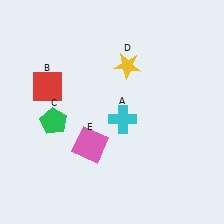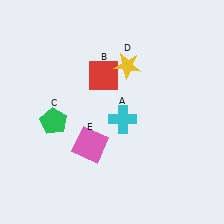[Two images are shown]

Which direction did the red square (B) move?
The red square (B) moved right.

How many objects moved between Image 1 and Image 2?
1 object moved between the two images.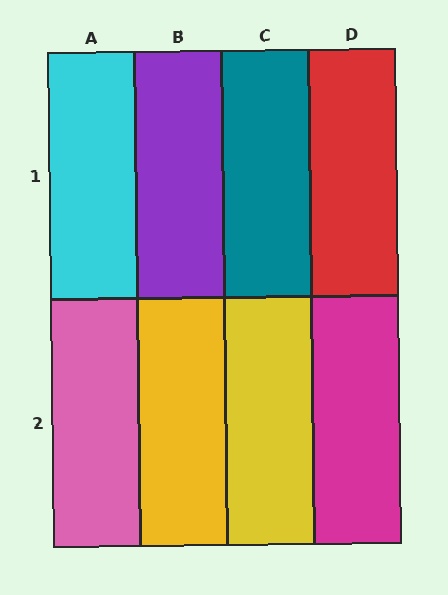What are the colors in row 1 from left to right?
Cyan, purple, teal, red.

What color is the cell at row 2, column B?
Yellow.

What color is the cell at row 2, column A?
Pink.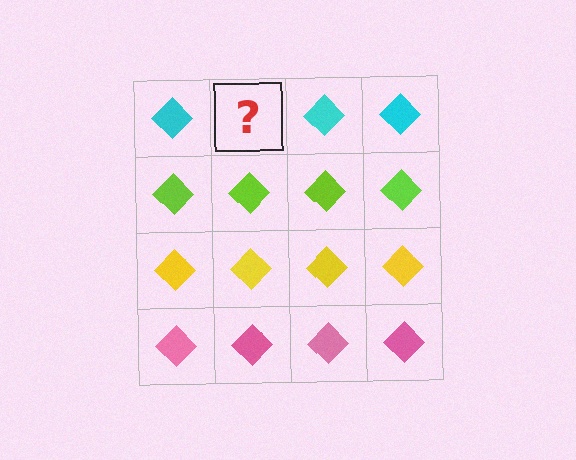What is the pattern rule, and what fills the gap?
The rule is that each row has a consistent color. The gap should be filled with a cyan diamond.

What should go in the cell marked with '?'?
The missing cell should contain a cyan diamond.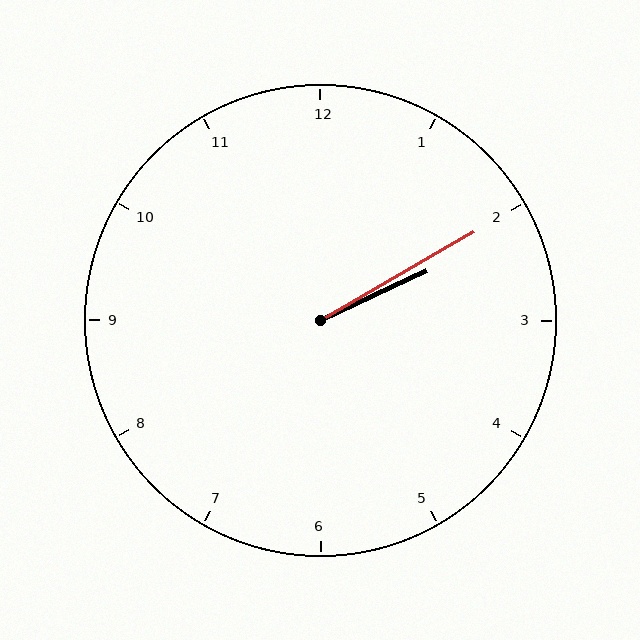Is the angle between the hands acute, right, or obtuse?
It is acute.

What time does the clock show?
2:10.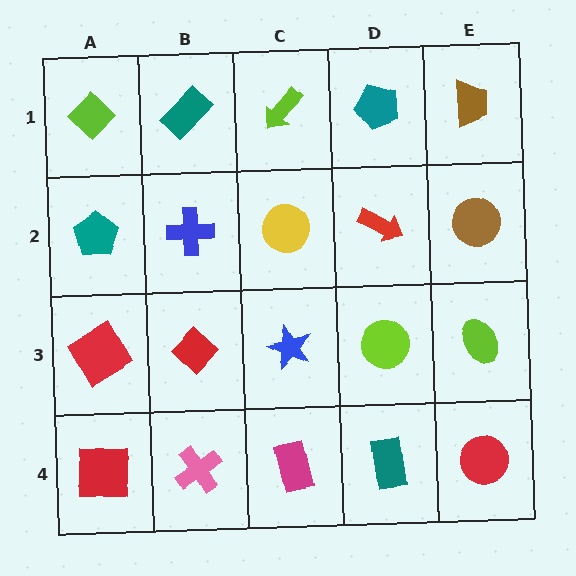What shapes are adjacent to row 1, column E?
A brown circle (row 2, column E), a teal pentagon (row 1, column D).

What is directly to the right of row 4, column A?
A pink cross.